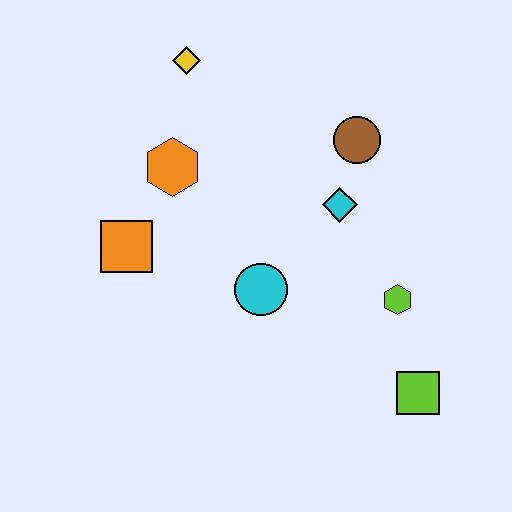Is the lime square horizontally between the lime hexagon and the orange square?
No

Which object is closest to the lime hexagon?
The lime square is closest to the lime hexagon.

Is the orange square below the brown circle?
Yes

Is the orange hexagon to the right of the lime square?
No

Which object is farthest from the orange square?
The lime square is farthest from the orange square.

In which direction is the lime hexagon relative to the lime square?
The lime hexagon is above the lime square.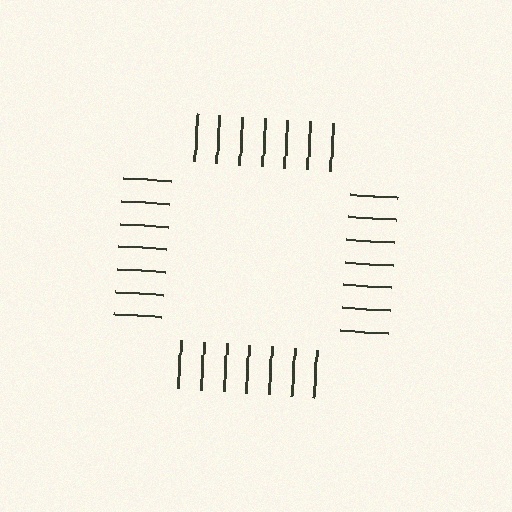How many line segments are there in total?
28 — 7 along each of the 4 edges.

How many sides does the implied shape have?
4 sides — the line-ends trace a square.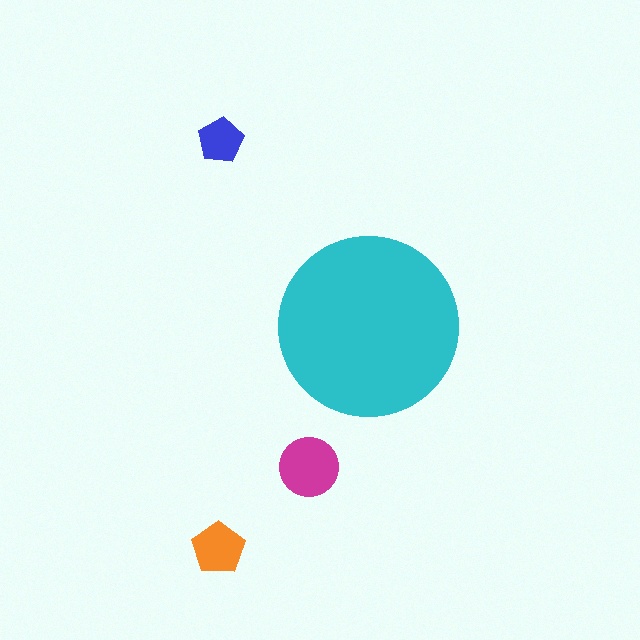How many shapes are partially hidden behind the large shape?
0 shapes are partially hidden.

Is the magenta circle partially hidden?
No, the magenta circle is fully visible.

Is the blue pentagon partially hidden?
No, the blue pentagon is fully visible.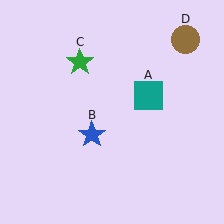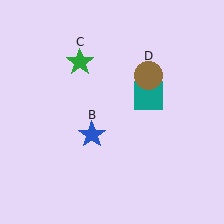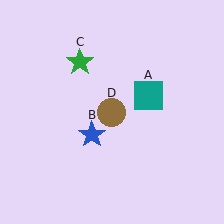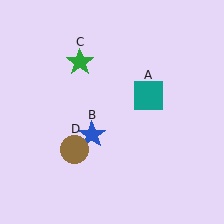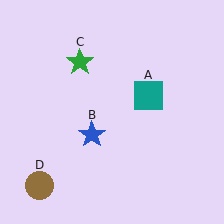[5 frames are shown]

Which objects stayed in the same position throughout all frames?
Teal square (object A) and blue star (object B) and green star (object C) remained stationary.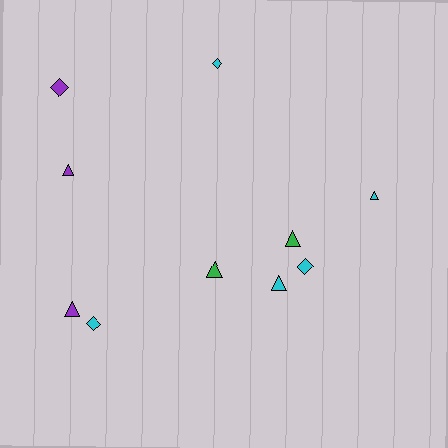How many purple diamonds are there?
There is 1 purple diamond.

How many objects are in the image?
There are 10 objects.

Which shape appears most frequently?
Triangle, with 6 objects.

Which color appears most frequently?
Cyan, with 5 objects.